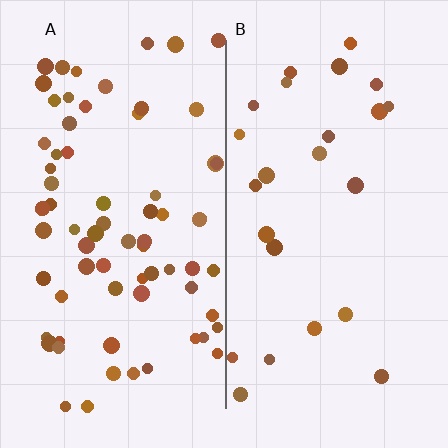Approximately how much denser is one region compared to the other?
Approximately 3.0× — region A over region B.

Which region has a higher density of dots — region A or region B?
A (the left).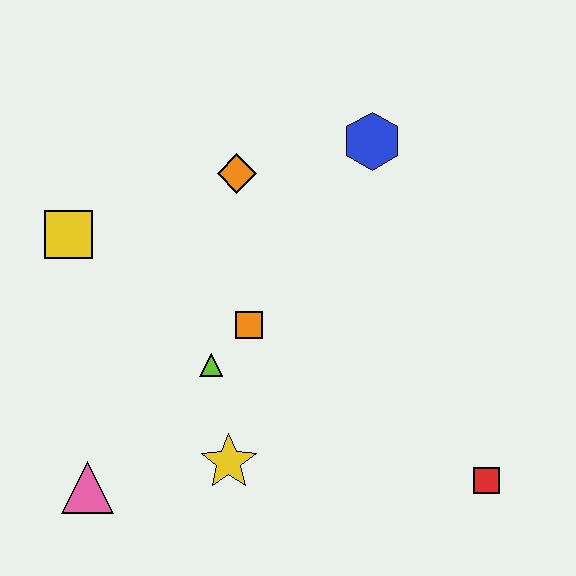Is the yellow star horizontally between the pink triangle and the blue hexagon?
Yes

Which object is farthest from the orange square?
The red square is farthest from the orange square.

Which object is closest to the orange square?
The lime triangle is closest to the orange square.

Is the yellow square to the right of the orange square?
No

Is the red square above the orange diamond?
No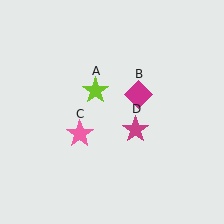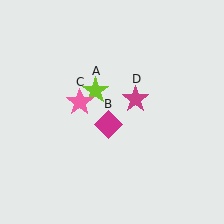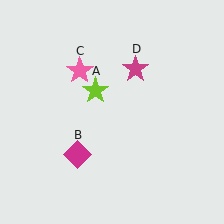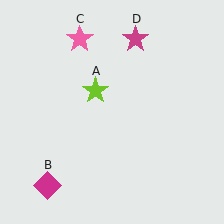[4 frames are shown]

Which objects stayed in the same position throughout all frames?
Lime star (object A) remained stationary.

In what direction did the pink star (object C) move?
The pink star (object C) moved up.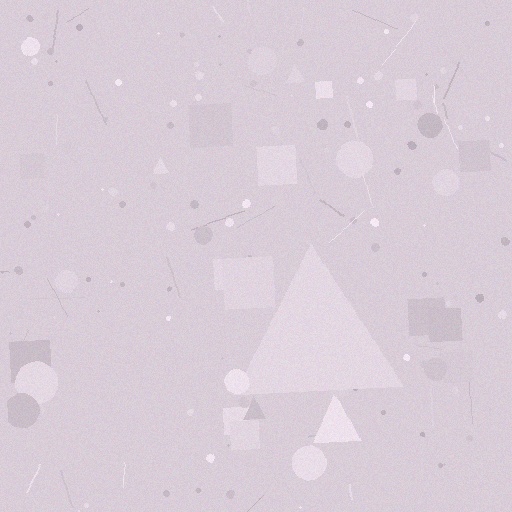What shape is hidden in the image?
A triangle is hidden in the image.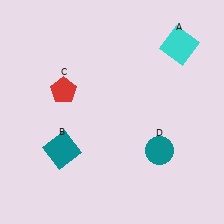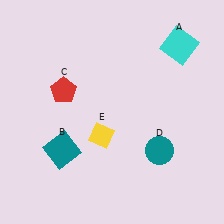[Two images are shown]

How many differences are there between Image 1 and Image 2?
There is 1 difference between the two images.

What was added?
A yellow diamond (E) was added in Image 2.